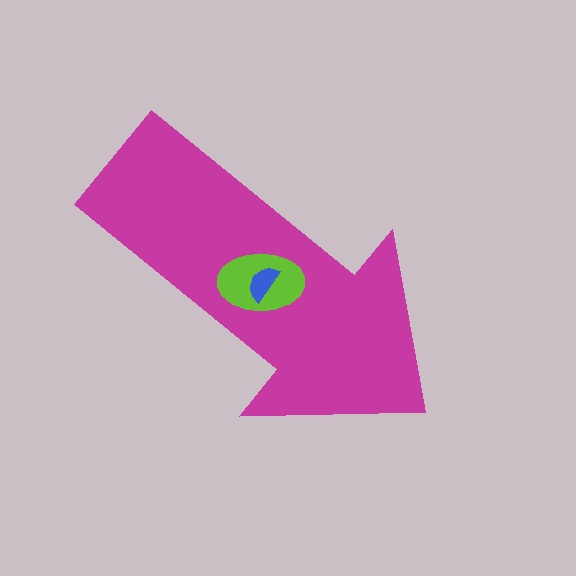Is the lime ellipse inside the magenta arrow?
Yes.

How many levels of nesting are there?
3.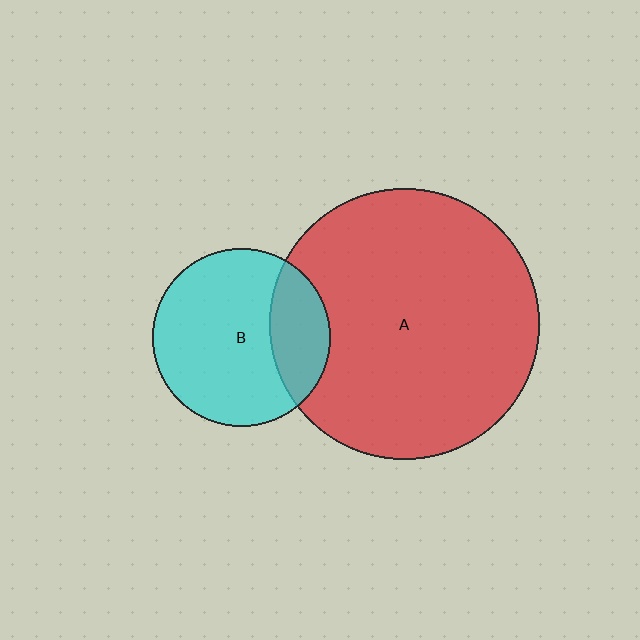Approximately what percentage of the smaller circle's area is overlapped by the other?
Approximately 25%.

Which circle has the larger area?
Circle A (red).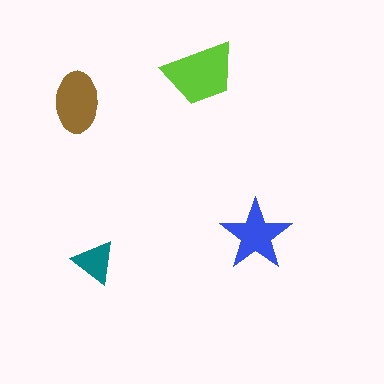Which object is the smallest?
The teal triangle.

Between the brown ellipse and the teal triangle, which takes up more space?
The brown ellipse.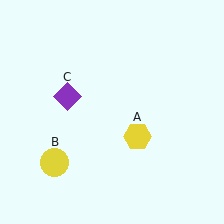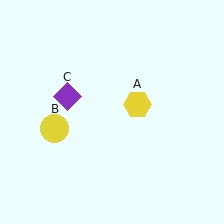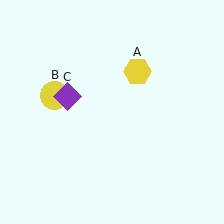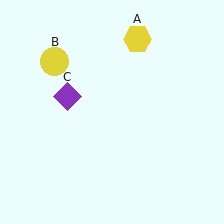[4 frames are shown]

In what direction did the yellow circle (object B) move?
The yellow circle (object B) moved up.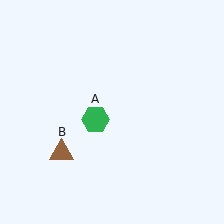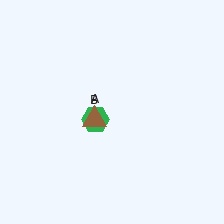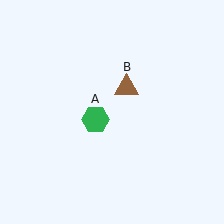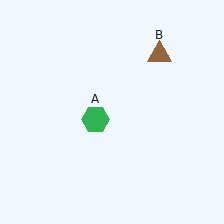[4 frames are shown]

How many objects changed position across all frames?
1 object changed position: brown triangle (object B).